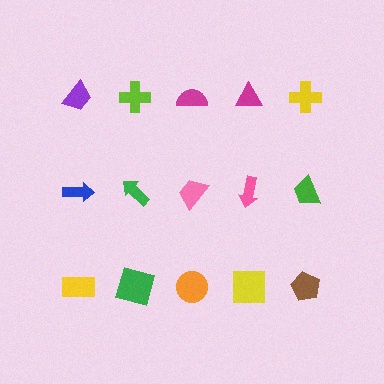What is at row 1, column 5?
A yellow cross.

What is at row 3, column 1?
A yellow rectangle.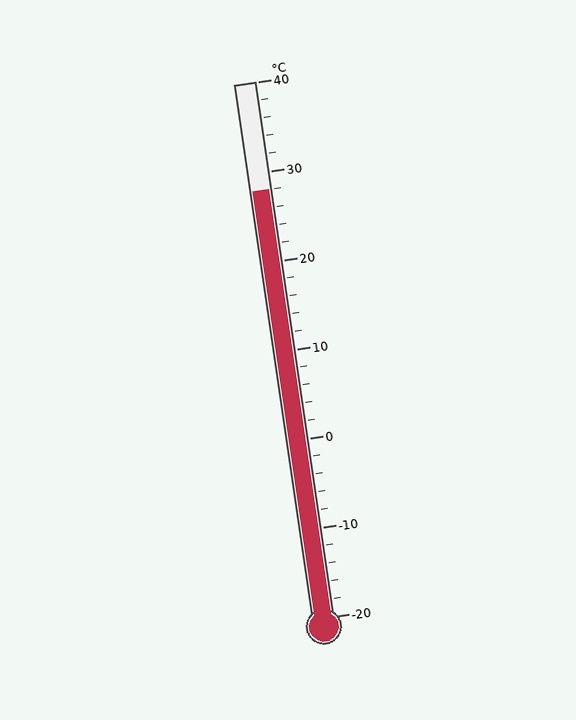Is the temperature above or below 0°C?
The temperature is above 0°C.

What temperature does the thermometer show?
The thermometer shows approximately 28°C.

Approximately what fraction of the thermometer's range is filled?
The thermometer is filled to approximately 80% of its range.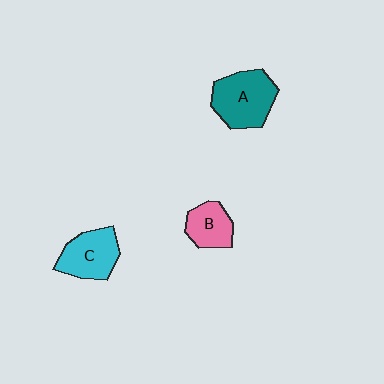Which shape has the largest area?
Shape A (teal).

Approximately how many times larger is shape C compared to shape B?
Approximately 1.4 times.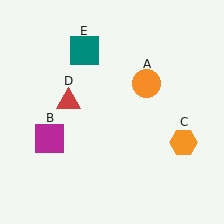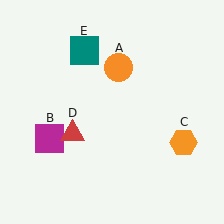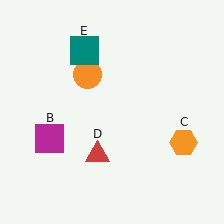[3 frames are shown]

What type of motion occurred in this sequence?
The orange circle (object A), red triangle (object D) rotated counterclockwise around the center of the scene.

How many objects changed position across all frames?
2 objects changed position: orange circle (object A), red triangle (object D).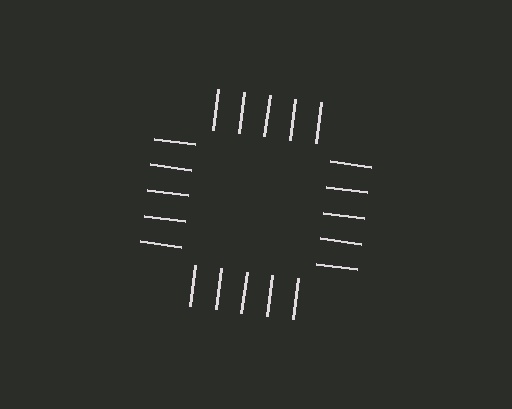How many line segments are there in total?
20 — 5 along each of the 4 edges.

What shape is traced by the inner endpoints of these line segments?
An illusory square — the line segments terminate on its edges but no continuous stroke is drawn.